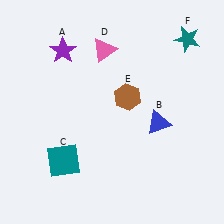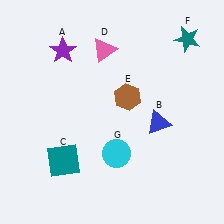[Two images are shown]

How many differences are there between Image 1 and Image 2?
There is 1 difference between the two images.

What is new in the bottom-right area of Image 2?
A cyan circle (G) was added in the bottom-right area of Image 2.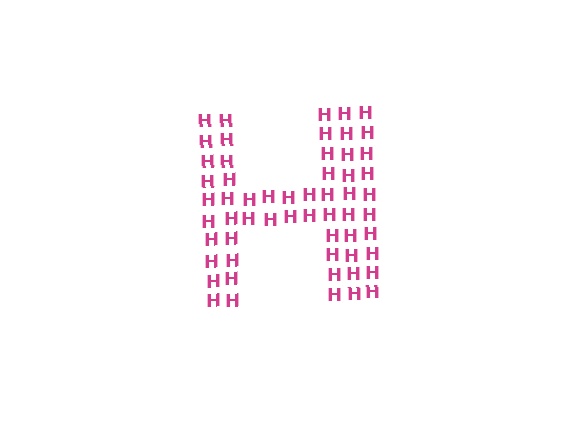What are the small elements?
The small elements are letter H's.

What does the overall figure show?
The overall figure shows the letter H.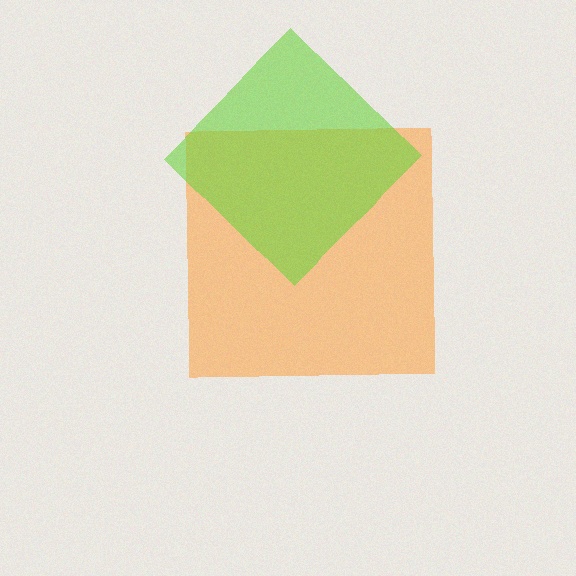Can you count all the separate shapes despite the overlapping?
Yes, there are 2 separate shapes.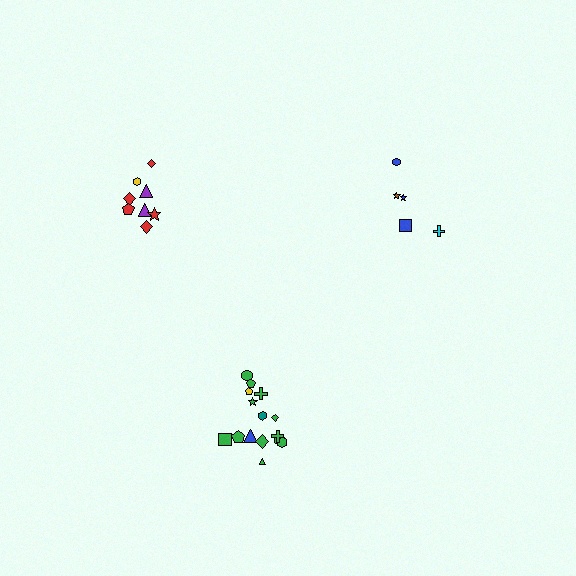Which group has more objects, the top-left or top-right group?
The top-left group.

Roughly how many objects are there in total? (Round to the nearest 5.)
Roughly 30 objects in total.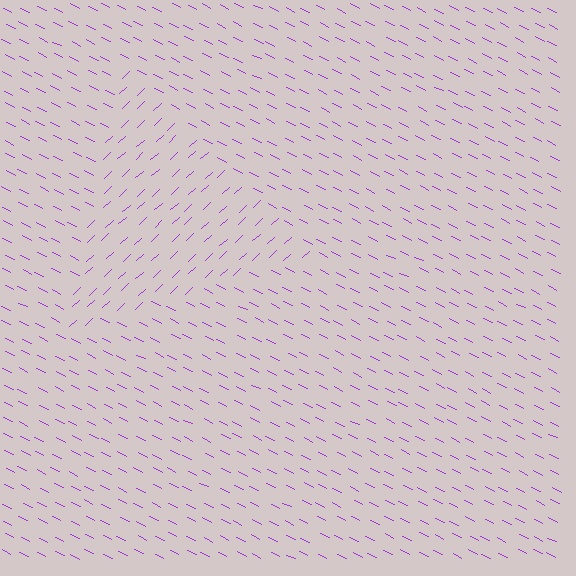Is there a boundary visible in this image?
Yes, there is a texture boundary formed by a change in line orientation.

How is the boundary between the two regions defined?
The boundary is defined purely by a change in line orientation (approximately 69 degrees difference). All lines are the same color and thickness.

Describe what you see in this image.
The image is filled with small purple line segments. A triangle region in the image has lines oriented differently from the surrounding lines, creating a visible texture boundary.